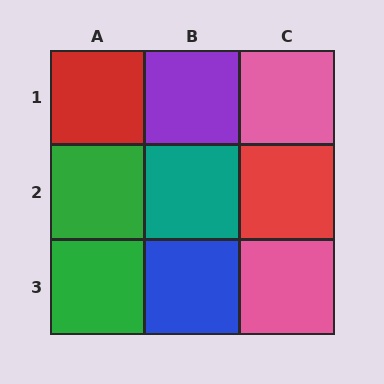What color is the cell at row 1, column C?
Pink.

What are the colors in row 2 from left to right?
Green, teal, red.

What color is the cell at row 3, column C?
Pink.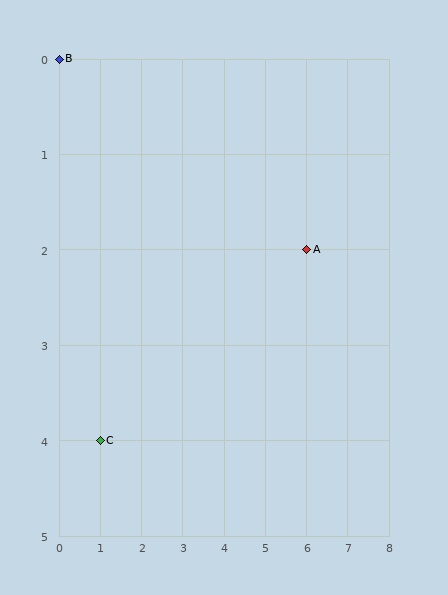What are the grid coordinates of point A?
Point A is at grid coordinates (6, 2).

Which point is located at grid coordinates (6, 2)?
Point A is at (6, 2).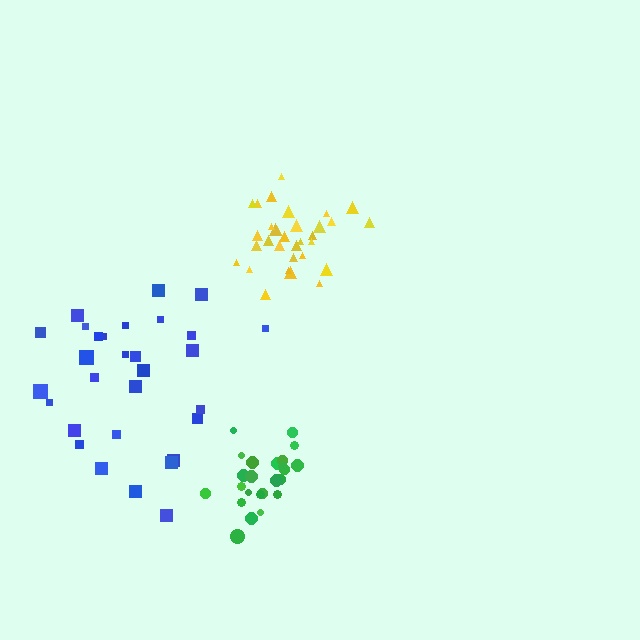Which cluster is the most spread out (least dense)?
Blue.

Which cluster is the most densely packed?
Yellow.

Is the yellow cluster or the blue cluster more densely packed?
Yellow.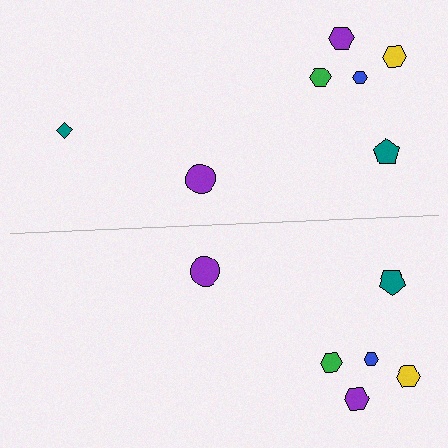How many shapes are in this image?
There are 13 shapes in this image.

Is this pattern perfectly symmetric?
No, the pattern is not perfectly symmetric. A teal diamond is missing from the bottom side.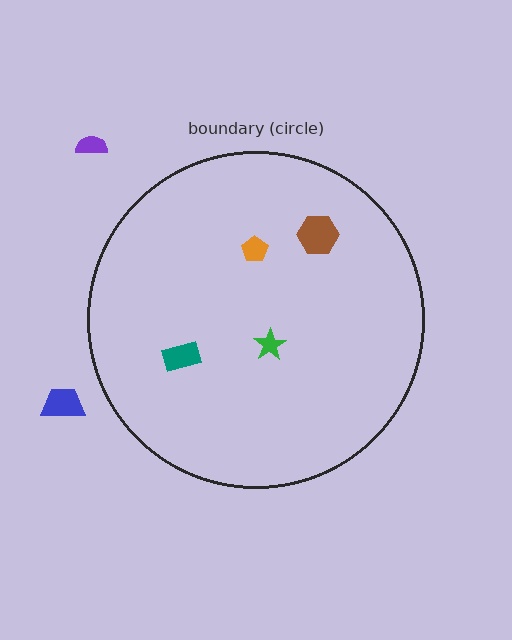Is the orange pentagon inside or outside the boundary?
Inside.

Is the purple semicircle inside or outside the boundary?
Outside.